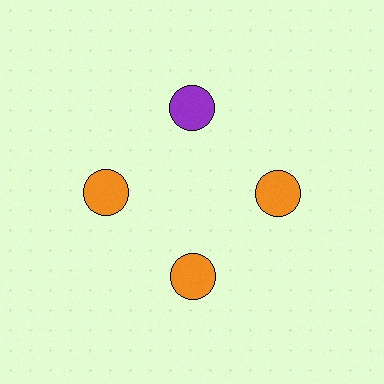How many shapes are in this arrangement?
There are 4 shapes arranged in a ring pattern.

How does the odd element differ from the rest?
It has a different color: purple instead of orange.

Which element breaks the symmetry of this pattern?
The purple circle at roughly the 12 o'clock position breaks the symmetry. All other shapes are orange circles.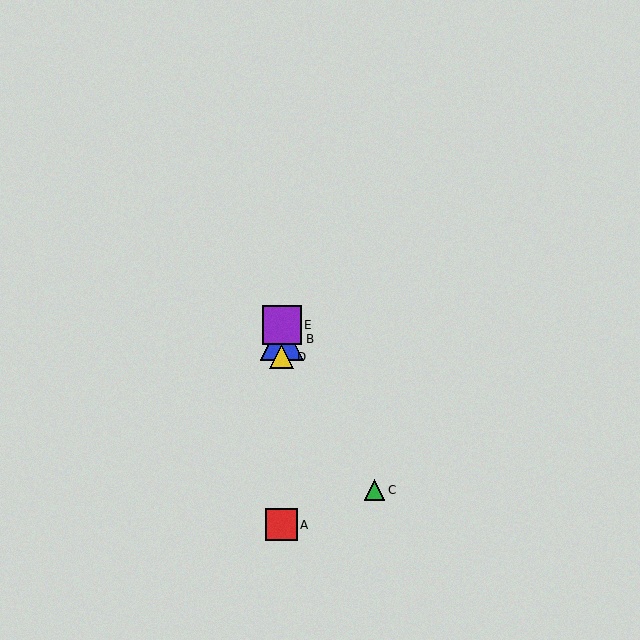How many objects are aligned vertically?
4 objects (A, B, D, E) are aligned vertically.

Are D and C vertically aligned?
No, D is at x≈282 and C is at x≈375.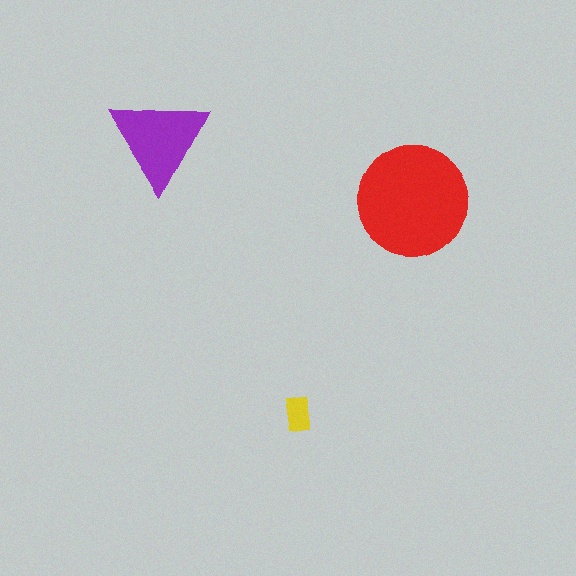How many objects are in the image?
There are 3 objects in the image.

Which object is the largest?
The red circle.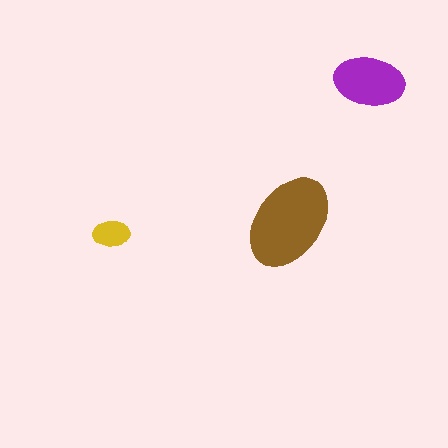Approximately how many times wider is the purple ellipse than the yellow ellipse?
About 2 times wider.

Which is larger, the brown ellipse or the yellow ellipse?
The brown one.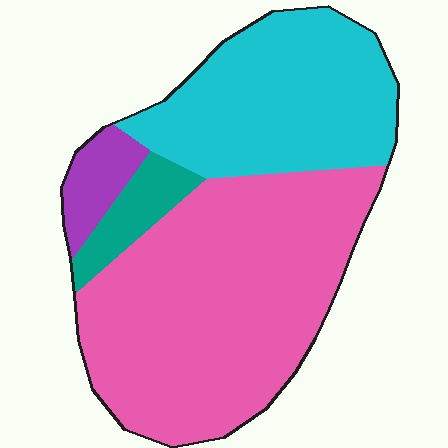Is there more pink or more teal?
Pink.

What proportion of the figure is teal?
Teal takes up about one tenth (1/10) of the figure.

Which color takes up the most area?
Pink, at roughly 55%.